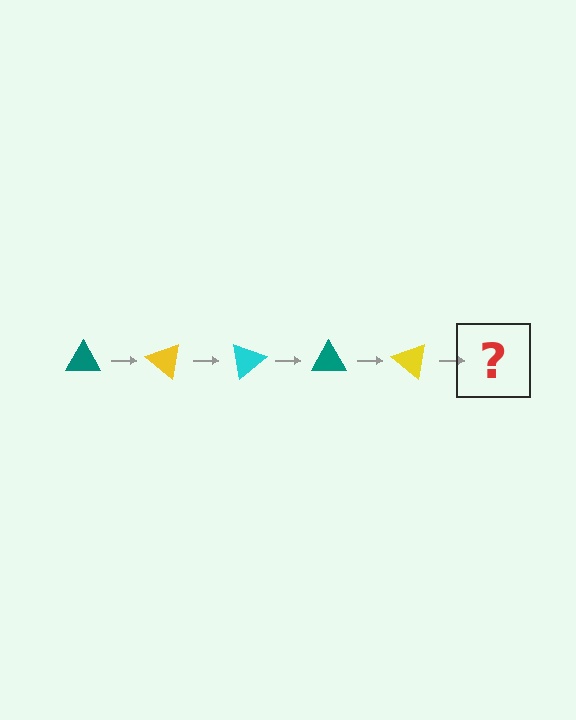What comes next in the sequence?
The next element should be a cyan triangle, rotated 200 degrees from the start.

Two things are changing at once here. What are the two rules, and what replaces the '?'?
The two rules are that it rotates 40 degrees each step and the color cycles through teal, yellow, and cyan. The '?' should be a cyan triangle, rotated 200 degrees from the start.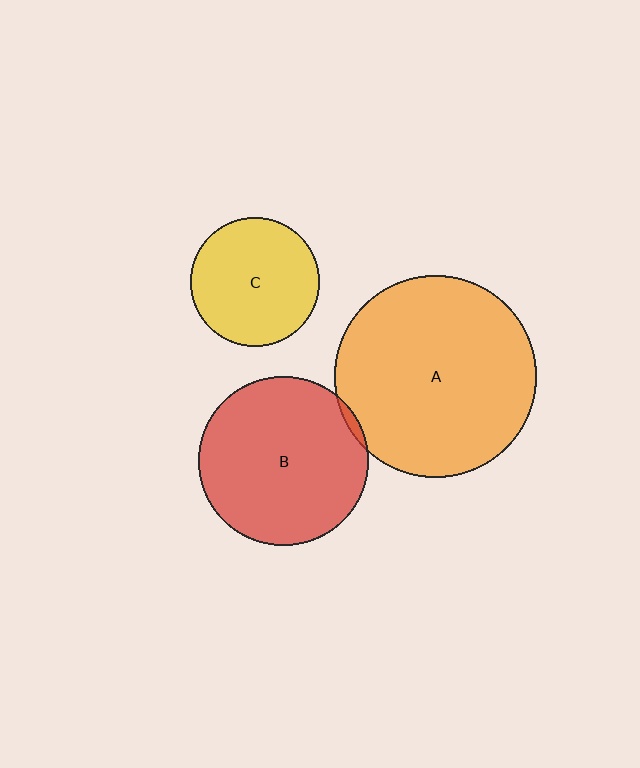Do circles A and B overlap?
Yes.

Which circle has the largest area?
Circle A (orange).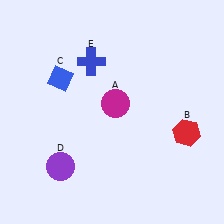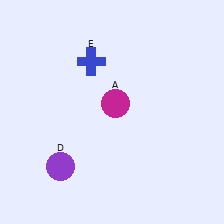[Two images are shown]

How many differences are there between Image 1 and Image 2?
There are 2 differences between the two images.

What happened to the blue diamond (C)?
The blue diamond (C) was removed in Image 2. It was in the top-left area of Image 1.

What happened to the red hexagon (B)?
The red hexagon (B) was removed in Image 2. It was in the bottom-right area of Image 1.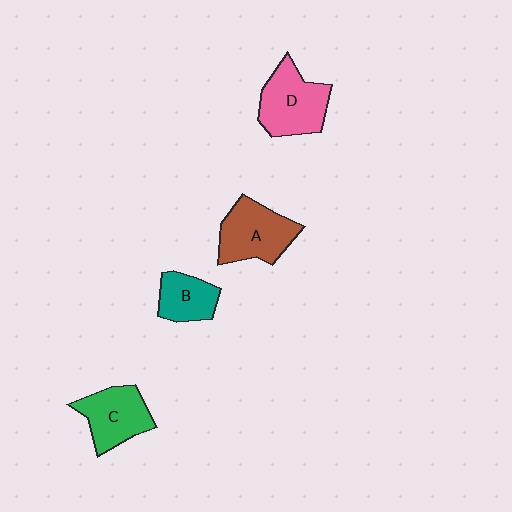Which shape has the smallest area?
Shape B (teal).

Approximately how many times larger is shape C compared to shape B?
Approximately 1.4 times.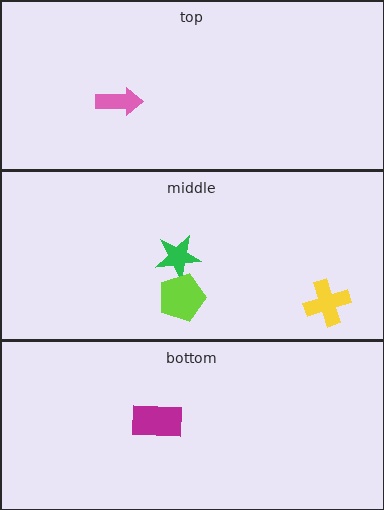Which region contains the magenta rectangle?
The bottom region.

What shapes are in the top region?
The pink arrow.